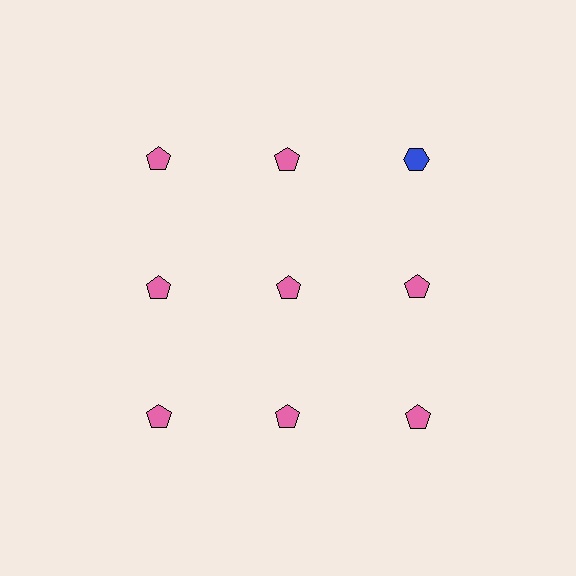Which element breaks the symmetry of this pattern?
The blue hexagon in the top row, center column breaks the symmetry. All other shapes are pink pentagons.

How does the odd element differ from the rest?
It differs in both color (blue instead of pink) and shape (hexagon instead of pentagon).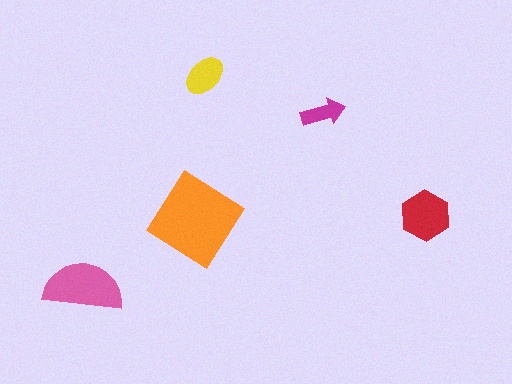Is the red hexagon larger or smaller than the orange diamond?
Smaller.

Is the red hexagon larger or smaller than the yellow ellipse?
Larger.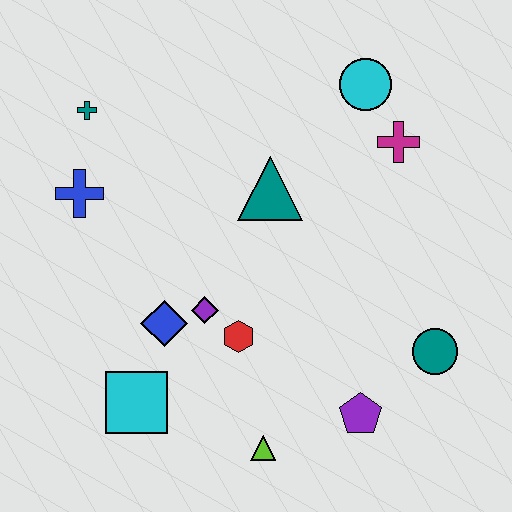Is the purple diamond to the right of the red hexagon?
No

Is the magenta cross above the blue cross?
Yes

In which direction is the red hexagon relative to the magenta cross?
The red hexagon is below the magenta cross.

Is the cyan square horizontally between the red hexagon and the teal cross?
Yes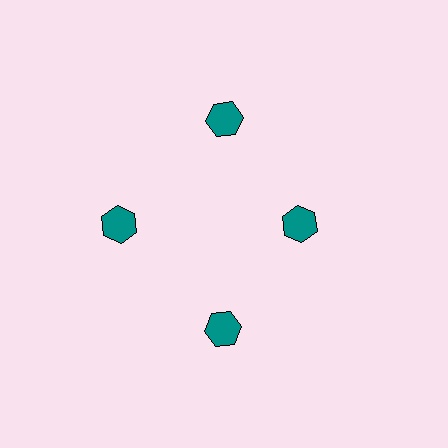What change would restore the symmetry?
The symmetry would be restored by moving it outward, back onto the ring so that all 4 hexagons sit at equal angles and equal distance from the center.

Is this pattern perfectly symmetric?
No. The 4 teal hexagons are arranged in a ring, but one element near the 3 o'clock position is pulled inward toward the center, breaking the 4-fold rotational symmetry.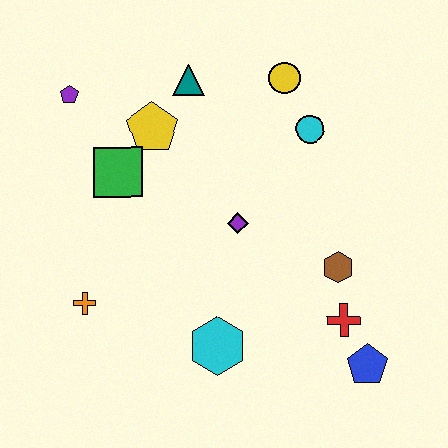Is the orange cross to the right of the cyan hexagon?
No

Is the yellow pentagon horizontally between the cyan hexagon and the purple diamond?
No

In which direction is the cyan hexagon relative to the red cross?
The cyan hexagon is to the left of the red cross.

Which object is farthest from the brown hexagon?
The purple pentagon is farthest from the brown hexagon.